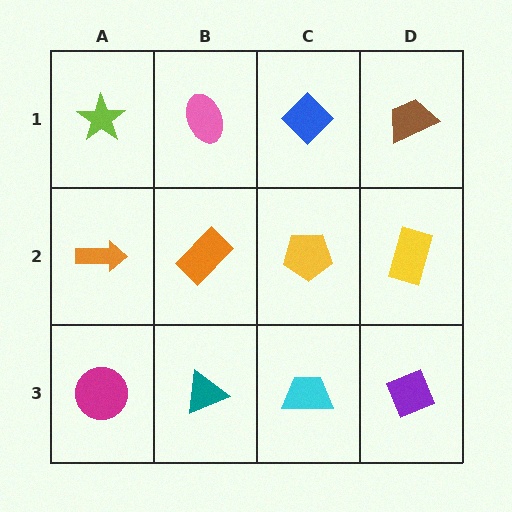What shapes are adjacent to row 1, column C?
A yellow pentagon (row 2, column C), a pink ellipse (row 1, column B), a brown trapezoid (row 1, column D).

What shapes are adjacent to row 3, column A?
An orange arrow (row 2, column A), a teal triangle (row 3, column B).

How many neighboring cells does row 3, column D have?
2.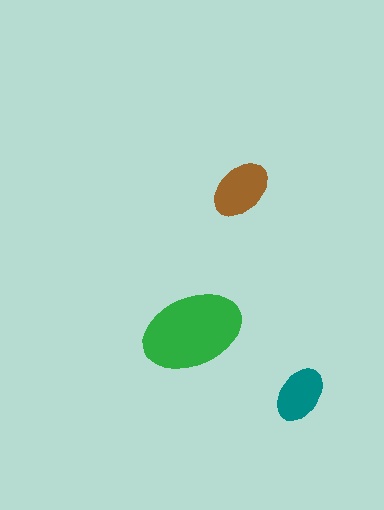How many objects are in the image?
There are 3 objects in the image.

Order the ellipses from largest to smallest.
the green one, the brown one, the teal one.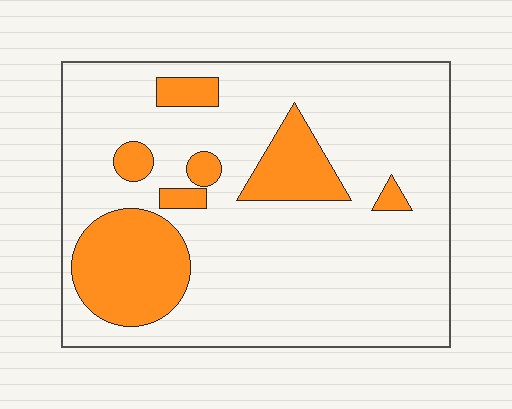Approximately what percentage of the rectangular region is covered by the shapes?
Approximately 20%.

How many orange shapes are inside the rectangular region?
7.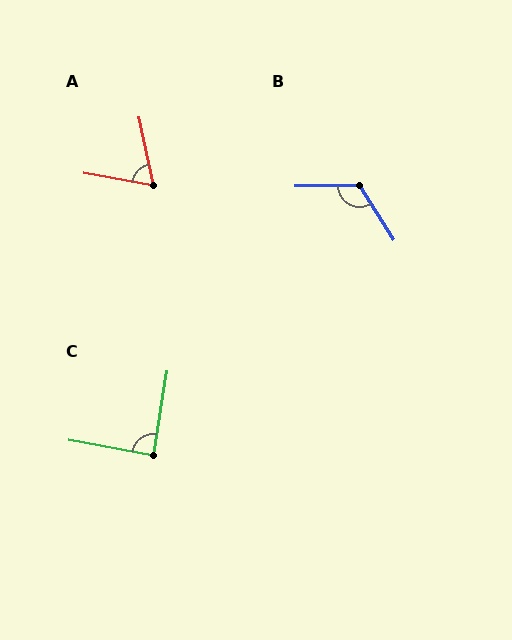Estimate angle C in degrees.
Approximately 89 degrees.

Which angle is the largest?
B, at approximately 121 degrees.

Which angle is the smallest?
A, at approximately 67 degrees.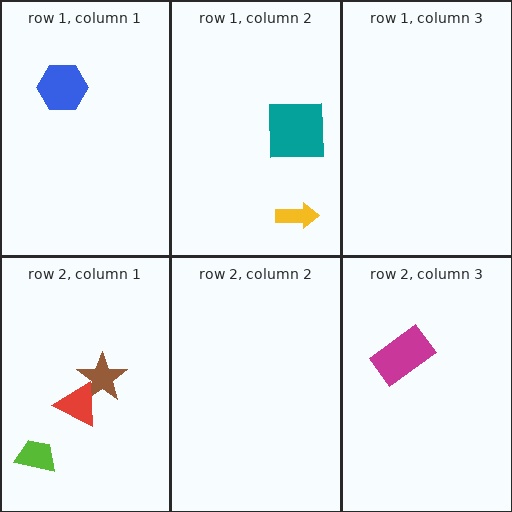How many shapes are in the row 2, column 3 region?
1.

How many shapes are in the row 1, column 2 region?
2.